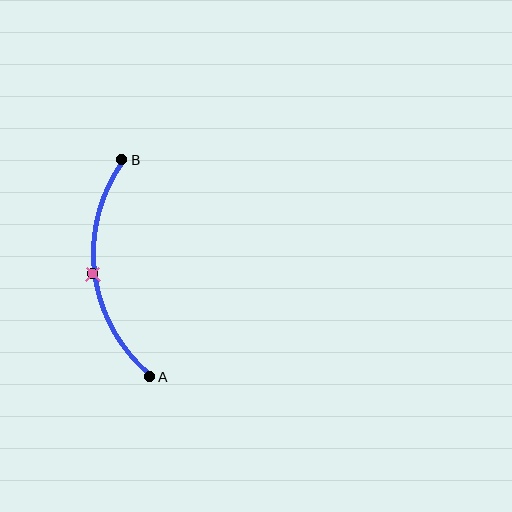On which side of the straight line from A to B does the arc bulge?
The arc bulges to the left of the straight line connecting A and B.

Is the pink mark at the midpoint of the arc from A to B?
Yes. The pink mark lies on the arc at equal arc-length from both A and B — it is the arc midpoint.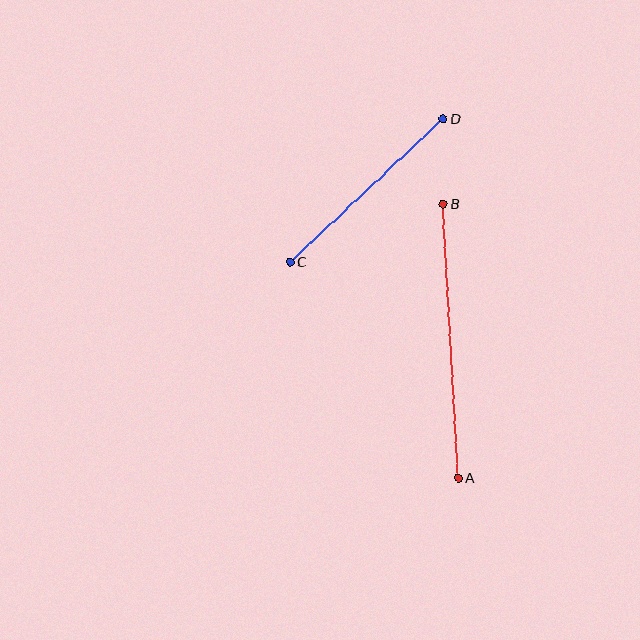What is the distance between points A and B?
The distance is approximately 274 pixels.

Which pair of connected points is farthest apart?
Points A and B are farthest apart.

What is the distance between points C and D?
The distance is approximately 210 pixels.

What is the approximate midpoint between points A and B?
The midpoint is at approximately (451, 341) pixels.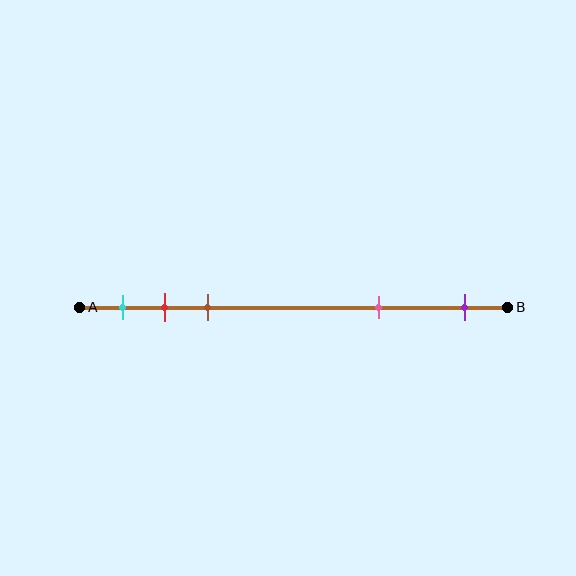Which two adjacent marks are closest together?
The red and brown marks are the closest adjacent pair.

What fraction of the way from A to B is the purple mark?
The purple mark is approximately 90% (0.9) of the way from A to B.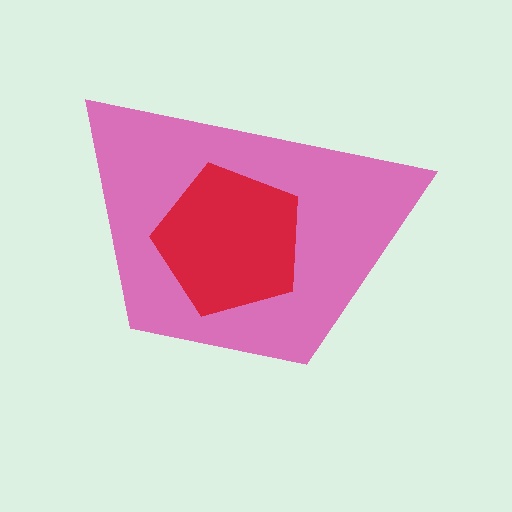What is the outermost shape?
The pink trapezoid.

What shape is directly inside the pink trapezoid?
The red pentagon.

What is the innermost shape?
The red pentagon.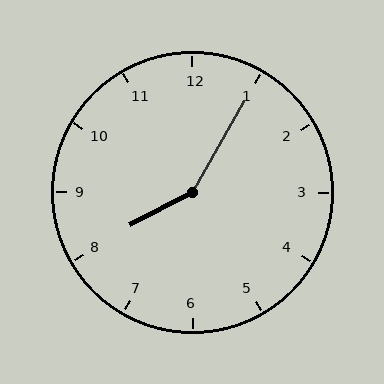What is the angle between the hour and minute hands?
Approximately 148 degrees.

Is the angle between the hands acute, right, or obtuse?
It is obtuse.